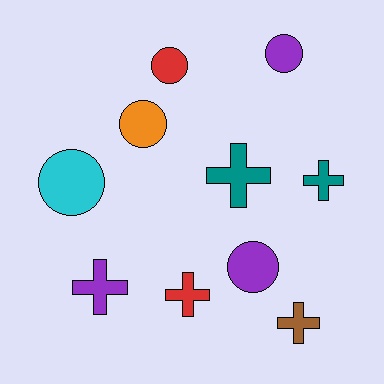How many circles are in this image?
There are 5 circles.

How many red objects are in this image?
There are 2 red objects.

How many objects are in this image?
There are 10 objects.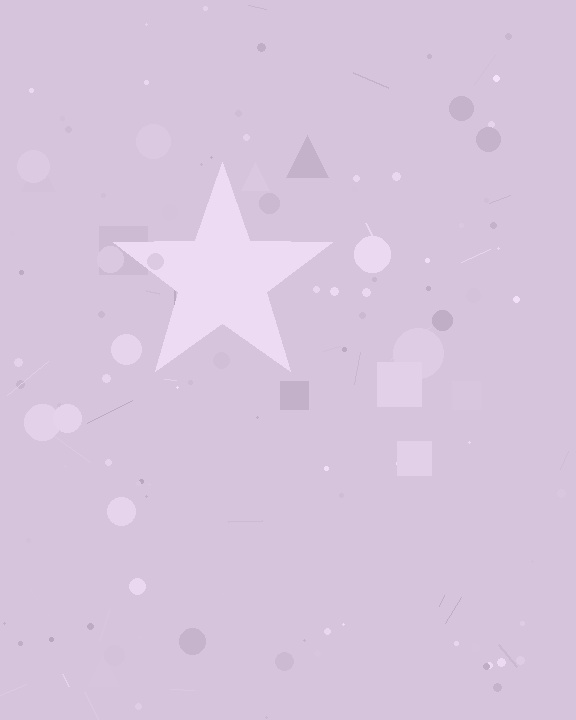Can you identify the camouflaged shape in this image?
The camouflaged shape is a star.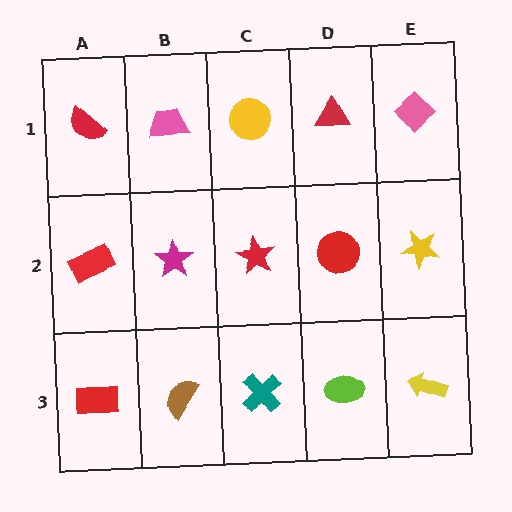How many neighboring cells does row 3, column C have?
3.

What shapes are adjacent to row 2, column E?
A pink diamond (row 1, column E), a yellow arrow (row 3, column E), a red circle (row 2, column D).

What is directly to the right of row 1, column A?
A pink trapezoid.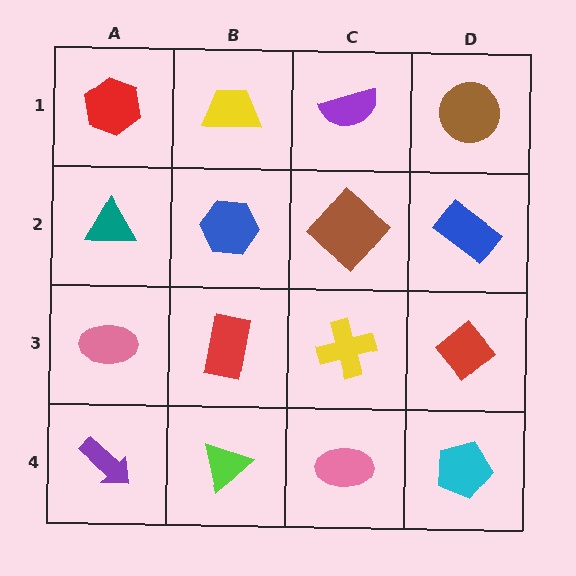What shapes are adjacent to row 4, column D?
A red diamond (row 3, column D), a pink ellipse (row 4, column C).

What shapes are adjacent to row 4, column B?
A red rectangle (row 3, column B), a purple arrow (row 4, column A), a pink ellipse (row 4, column C).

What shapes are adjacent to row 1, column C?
A brown diamond (row 2, column C), a yellow trapezoid (row 1, column B), a brown circle (row 1, column D).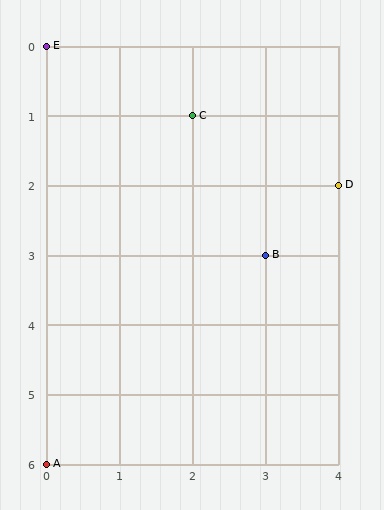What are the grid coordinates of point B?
Point B is at grid coordinates (3, 3).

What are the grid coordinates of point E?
Point E is at grid coordinates (0, 0).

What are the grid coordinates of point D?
Point D is at grid coordinates (4, 2).